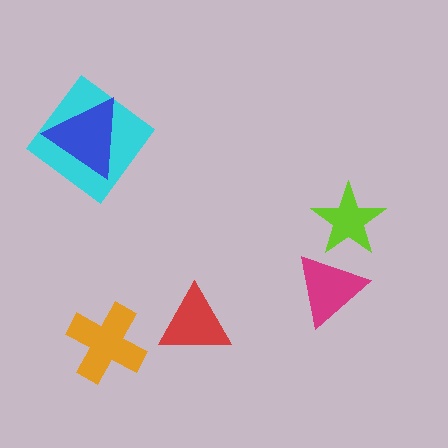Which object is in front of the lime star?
The magenta triangle is in front of the lime star.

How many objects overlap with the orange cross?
0 objects overlap with the orange cross.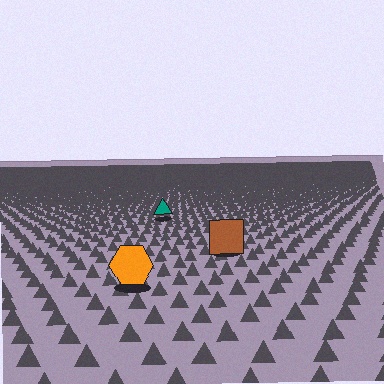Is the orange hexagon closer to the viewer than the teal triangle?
Yes. The orange hexagon is closer — you can tell from the texture gradient: the ground texture is coarser near it.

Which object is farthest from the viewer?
The teal triangle is farthest from the viewer. It appears smaller and the ground texture around it is denser.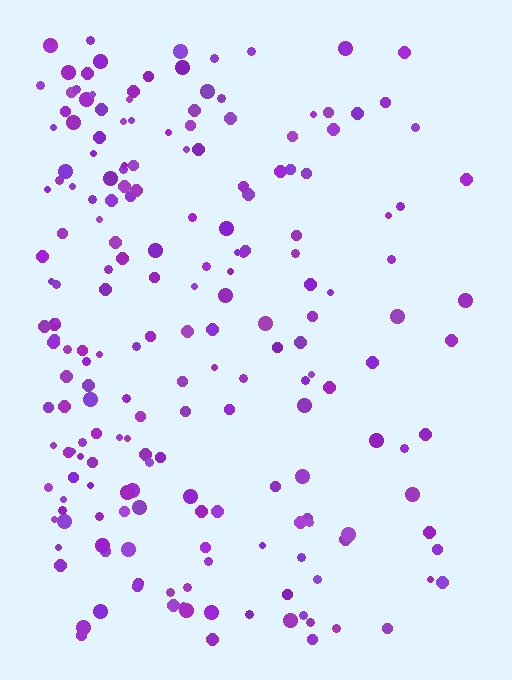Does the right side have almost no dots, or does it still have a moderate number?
Still a moderate number, just noticeably fewer than the left.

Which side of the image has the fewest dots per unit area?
The right.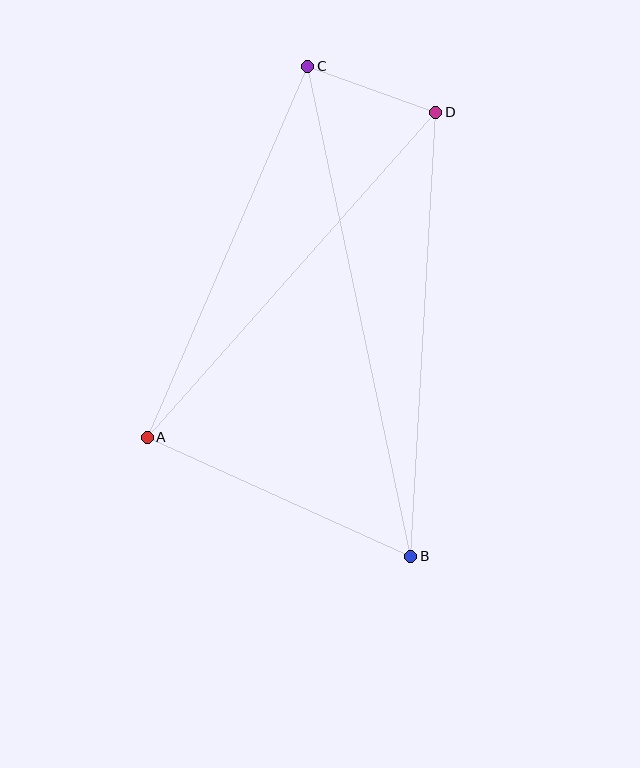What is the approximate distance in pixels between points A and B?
The distance between A and B is approximately 289 pixels.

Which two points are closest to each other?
Points C and D are closest to each other.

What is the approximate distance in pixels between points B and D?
The distance between B and D is approximately 445 pixels.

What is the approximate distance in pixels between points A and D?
The distance between A and D is approximately 435 pixels.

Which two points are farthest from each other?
Points B and C are farthest from each other.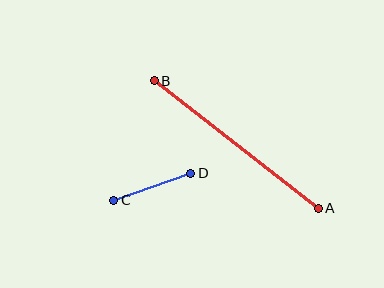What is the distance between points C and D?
The distance is approximately 82 pixels.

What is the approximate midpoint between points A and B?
The midpoint is at approximately (236, 145) pixels.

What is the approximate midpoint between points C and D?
The midpoint is at approximately (152, 187) pixels.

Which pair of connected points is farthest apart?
Points A and B are farthest apart.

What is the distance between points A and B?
The distance is approximately 208 pixels.